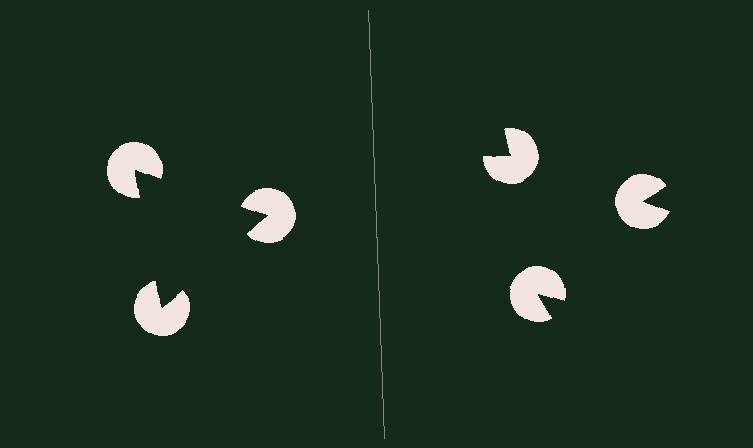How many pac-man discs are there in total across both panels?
6 — 3 on each side.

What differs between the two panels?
The pac-man discs are positioned identically on both sides; only the wedge orientations differ. On the left they align to a triangle; on the right they are misaligned.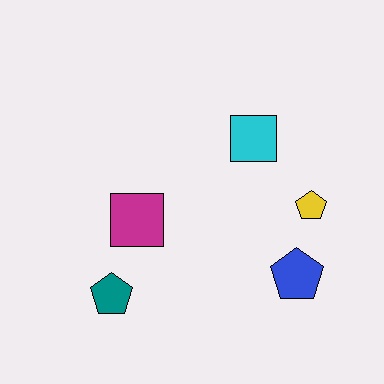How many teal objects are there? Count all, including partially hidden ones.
There is 1 teal object.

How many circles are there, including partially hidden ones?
There are no circles.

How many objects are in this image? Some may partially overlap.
There are 5 objects.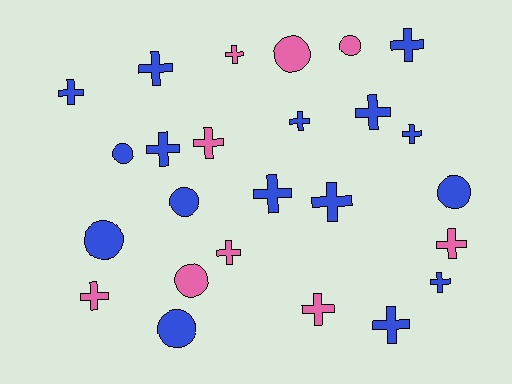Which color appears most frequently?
Blue, with 16 objects.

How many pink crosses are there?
There are 6 pink crosses.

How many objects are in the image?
There are 25 objects.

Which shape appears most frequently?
Cross, with 17 objects.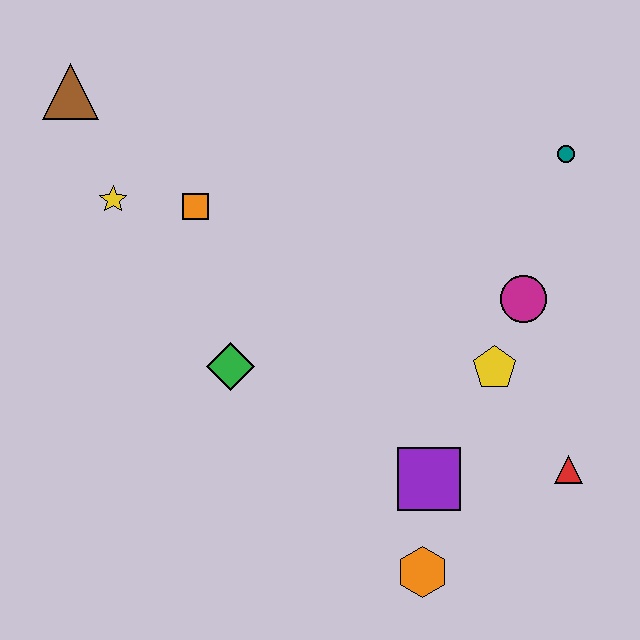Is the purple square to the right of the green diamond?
Yes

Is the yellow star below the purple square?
No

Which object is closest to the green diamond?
The orange square is closest to the green diamond.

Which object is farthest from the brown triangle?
The red triangle is farthest from the brown triangle.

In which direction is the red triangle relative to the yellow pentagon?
The red triangle is below the yellow pentagon.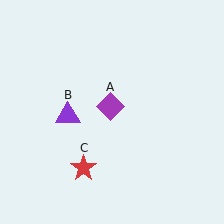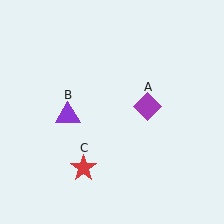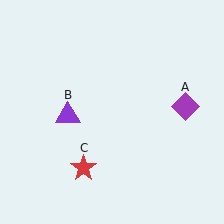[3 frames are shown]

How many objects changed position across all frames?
1 object changed position: purple diamond (object A).